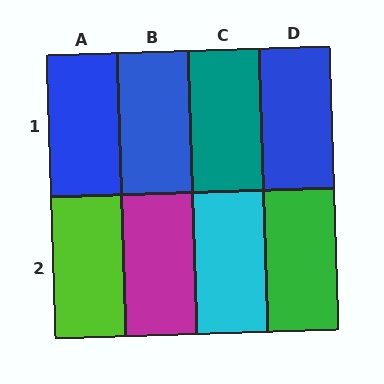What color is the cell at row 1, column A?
Blue.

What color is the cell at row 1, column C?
Teal.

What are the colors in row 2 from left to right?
Lime, magenta, cyan, green.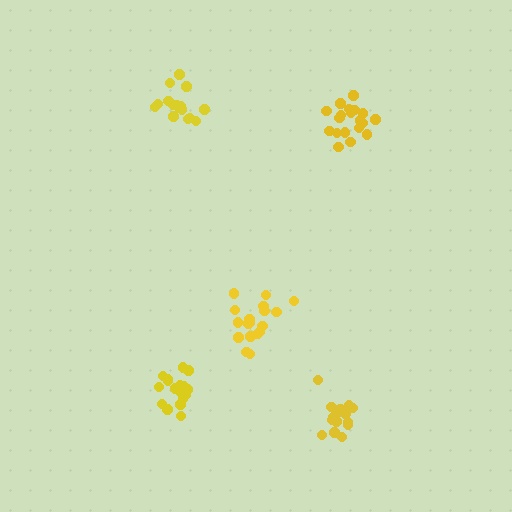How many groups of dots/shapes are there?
There are 5 groups.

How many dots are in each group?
Group 1: 15 dots, Group 2: 20 dots, Group 3: 17 dots, Group 4: 16 dots, Group 5: 18 dots (86 total).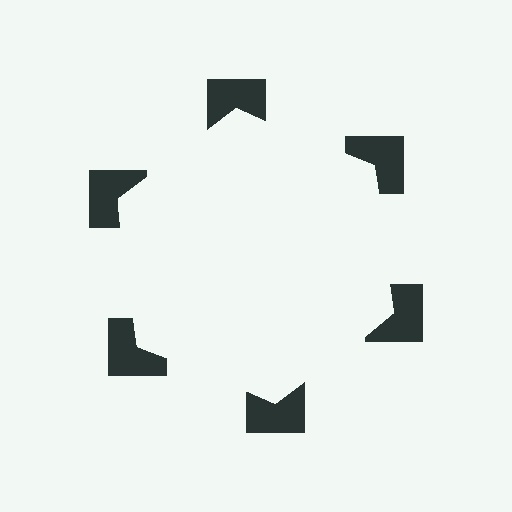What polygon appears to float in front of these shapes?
An illusory hexagon — its edges are inferred from the aligned wedge cuts in the notched squares, not physically drawn.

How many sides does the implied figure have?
6 sides.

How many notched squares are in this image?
There are 6 — one at each vertex of the illusory hexagon.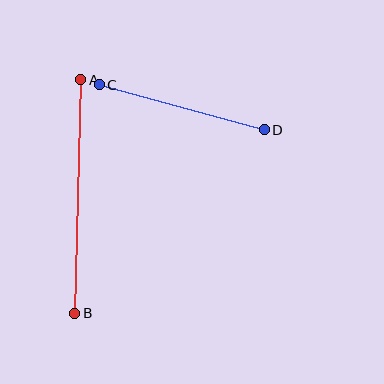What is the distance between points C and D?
The distance is approximately 171 pixels.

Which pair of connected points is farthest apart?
Points A and B are farthest apart.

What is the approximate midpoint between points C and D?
The midpoint is at approximately (182, 107) pixels.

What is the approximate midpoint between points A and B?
The midpoint is at approximately (78, 197) pixels.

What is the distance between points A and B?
The distance is approximately 234 pixels.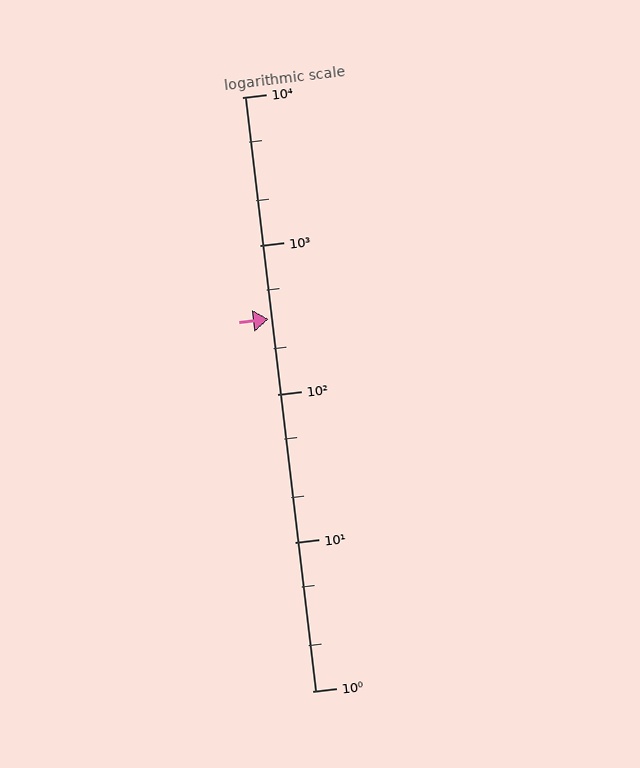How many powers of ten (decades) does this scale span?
The scale spans 4 decades, from 1 to 10000.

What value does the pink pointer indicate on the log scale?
The pointer indicates approximately 320.